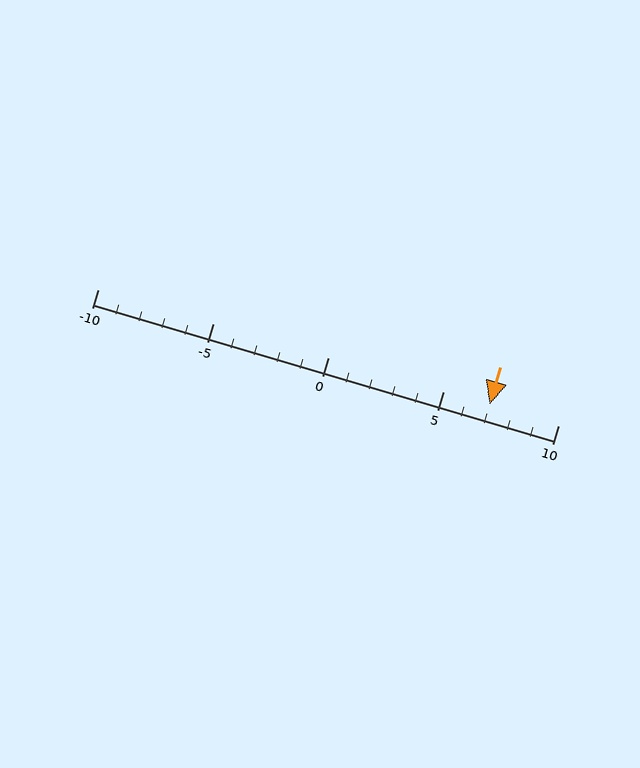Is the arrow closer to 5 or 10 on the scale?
The arrow is closer to 5.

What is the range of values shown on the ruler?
The ruler shows values from -10 to 10.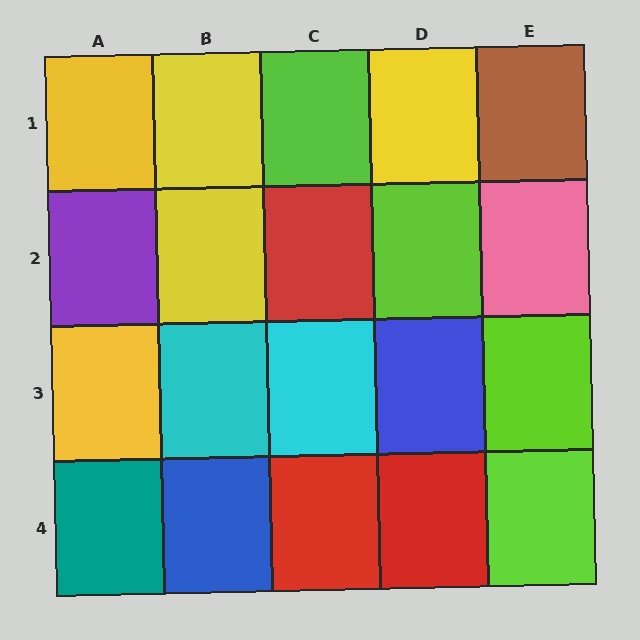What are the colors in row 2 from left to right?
Purple, yellow, red, lime, pink.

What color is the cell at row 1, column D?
Yellow.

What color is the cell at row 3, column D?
Blue.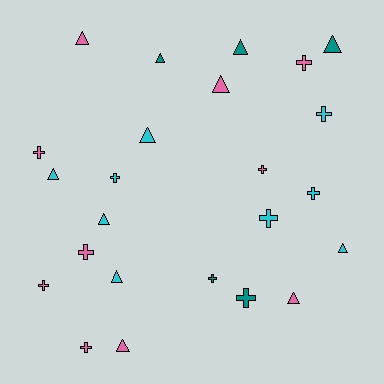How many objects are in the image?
There are 24 objects.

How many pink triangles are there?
There are 4 pink triangles.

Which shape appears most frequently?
Cross, with 12 objects.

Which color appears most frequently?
Pink, with 10 objects.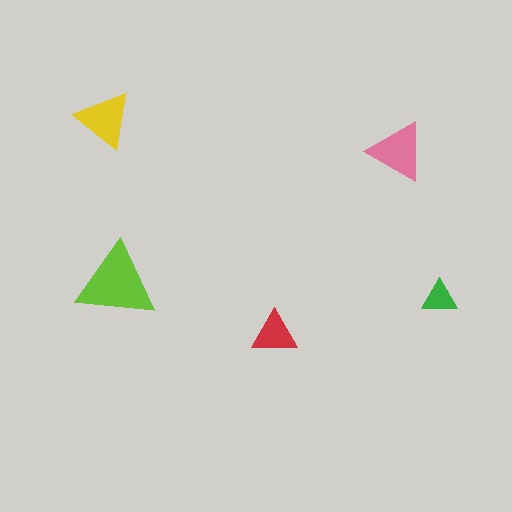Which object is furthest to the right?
The green triangle is rightmost.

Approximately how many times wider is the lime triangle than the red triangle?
About 1.5 times wider.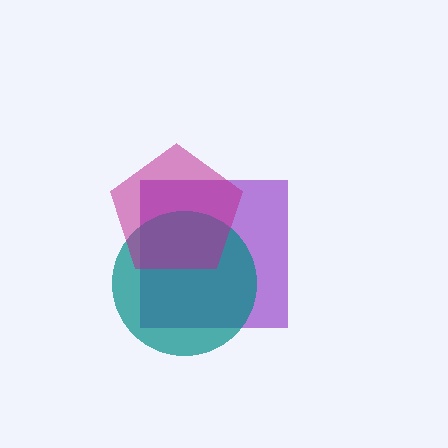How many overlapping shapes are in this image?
There are 3 overlapping shapes in the image.